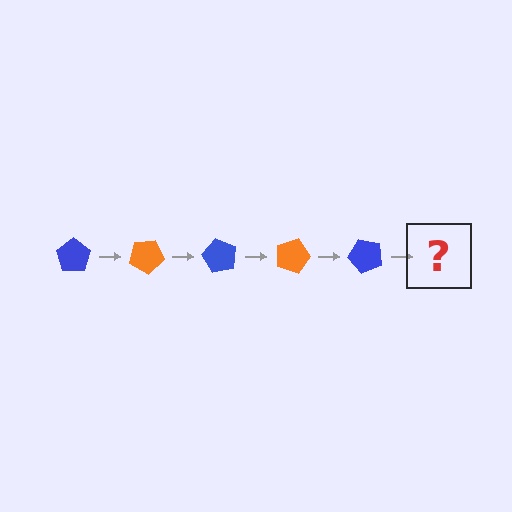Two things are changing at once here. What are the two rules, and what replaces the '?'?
The two rules are that it rotates 30 degrees each step and the color cycles through blue and orange. The '?' should be an orange pentagon, rotated 150 degrees from the start.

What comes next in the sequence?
The next element should be an orange pentagon, rotated 150 degrees from the start.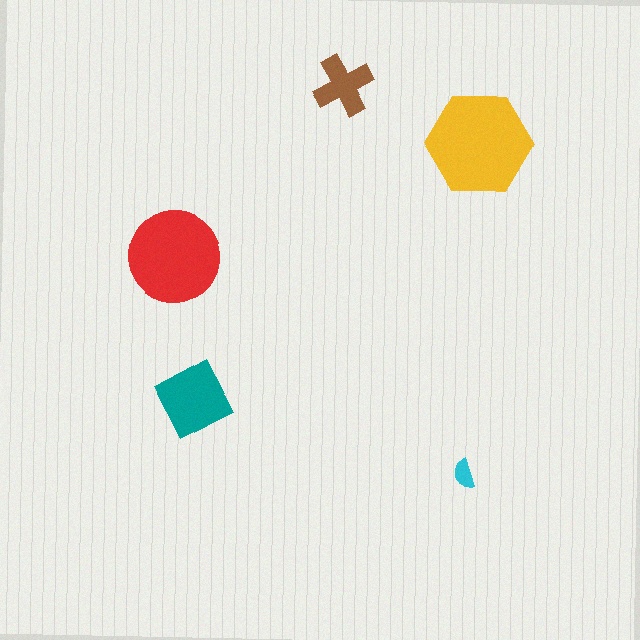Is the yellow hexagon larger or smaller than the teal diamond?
Larger.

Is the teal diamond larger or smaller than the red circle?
Smaller.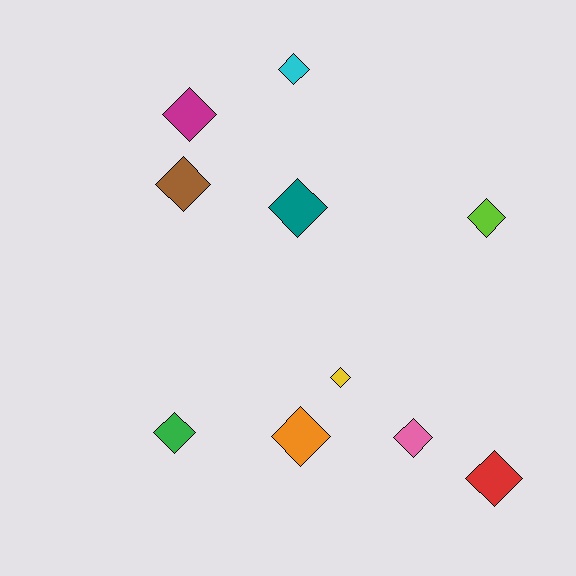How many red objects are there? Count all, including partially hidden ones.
There is 1 red object.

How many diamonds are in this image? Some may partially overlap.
There are 10 diamonds.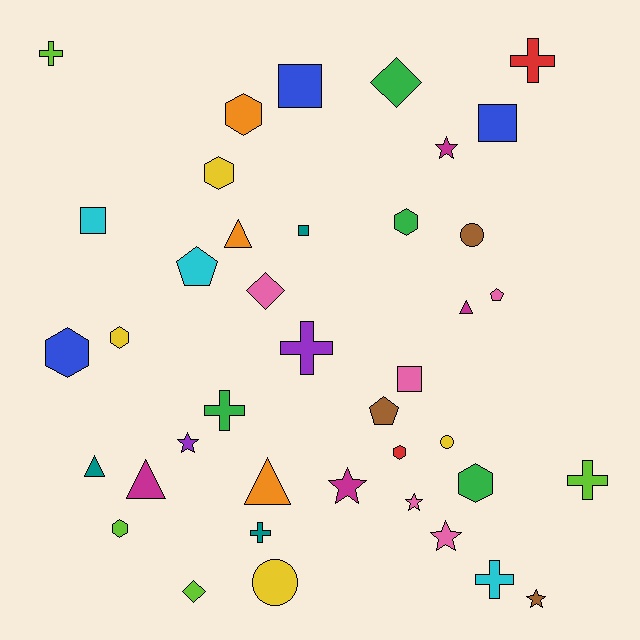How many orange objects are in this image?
There are 3 orange objects.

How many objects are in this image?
There are 40 objects.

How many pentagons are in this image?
There are 3 pentagons.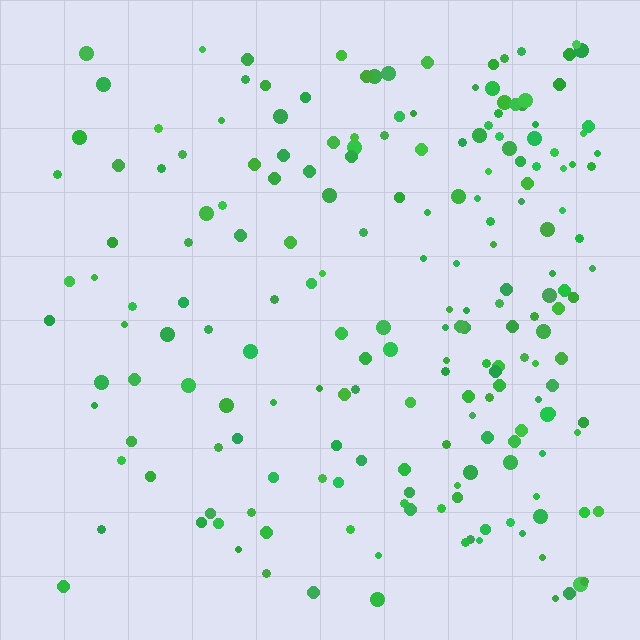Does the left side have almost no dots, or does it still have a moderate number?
Still a moderate number, just noticeably fewer than the right.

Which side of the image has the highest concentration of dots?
The right.